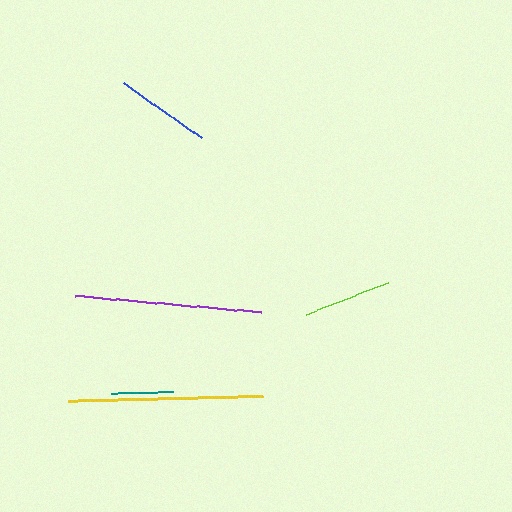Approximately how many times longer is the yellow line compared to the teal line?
The yellow line is approximately 3.1 times the length of the teal line.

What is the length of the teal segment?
The teal segment is approximately 62 pixels long.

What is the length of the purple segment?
The purple segment is approximately 188 pixels long.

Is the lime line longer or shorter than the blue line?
The blue line is longer than the lime line.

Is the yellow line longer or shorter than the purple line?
The yellow line is longer than the purple line.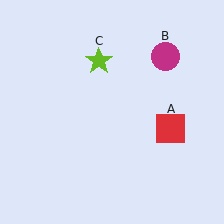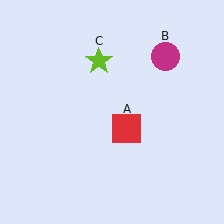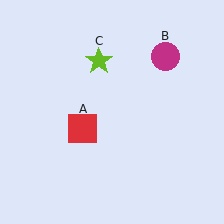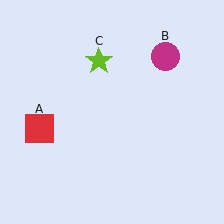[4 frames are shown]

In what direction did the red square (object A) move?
The red square (object A) moved left.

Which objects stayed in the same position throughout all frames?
Magenta circle (object B) and lime star (object C) remained stationary.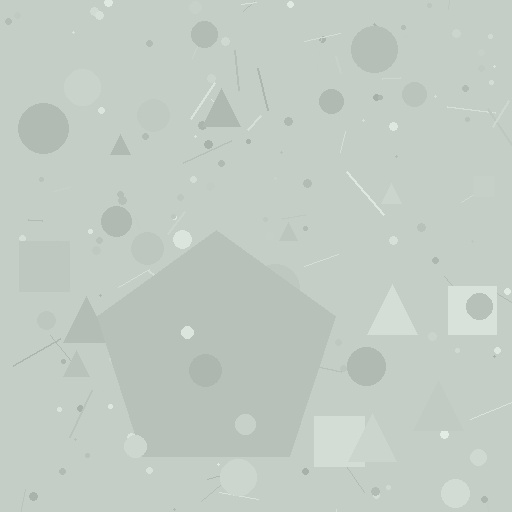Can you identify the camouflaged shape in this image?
The camouflaged shape is a pentagon.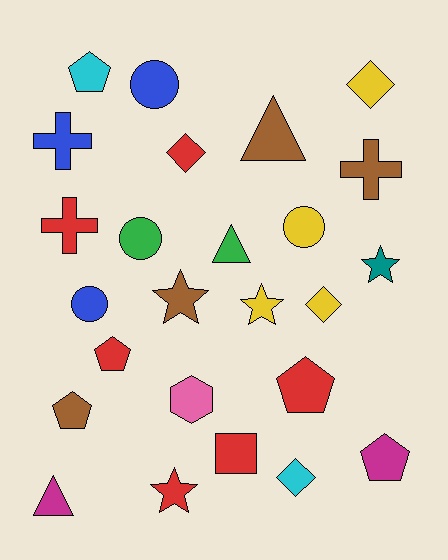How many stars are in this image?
There are 4 stars.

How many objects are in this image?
There are 25 objects.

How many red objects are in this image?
There are 6 red objects.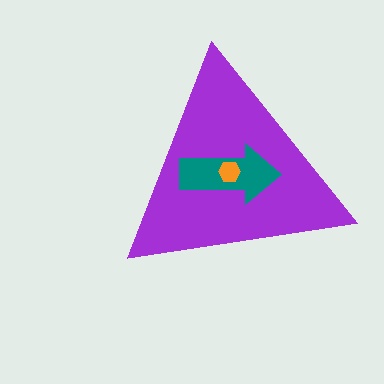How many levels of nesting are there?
3.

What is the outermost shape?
The purple triangle.